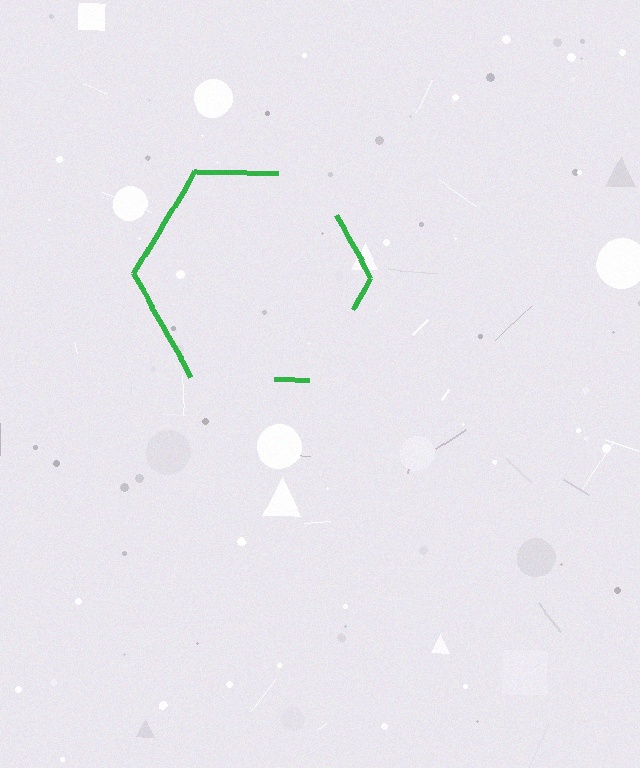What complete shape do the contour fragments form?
The contour fragments form a hexagon.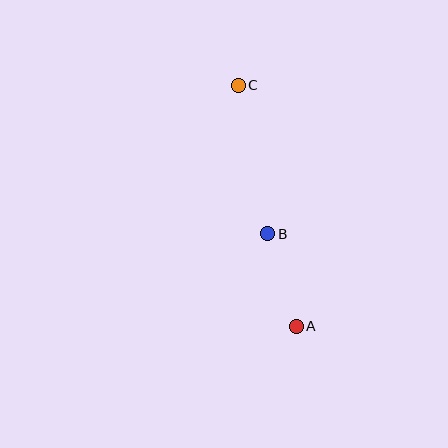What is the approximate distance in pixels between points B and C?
The distance between B and C is approximately 151 pixels.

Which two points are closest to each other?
Points A and B are closest to each other.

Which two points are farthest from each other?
Points A and C are farthest from each other.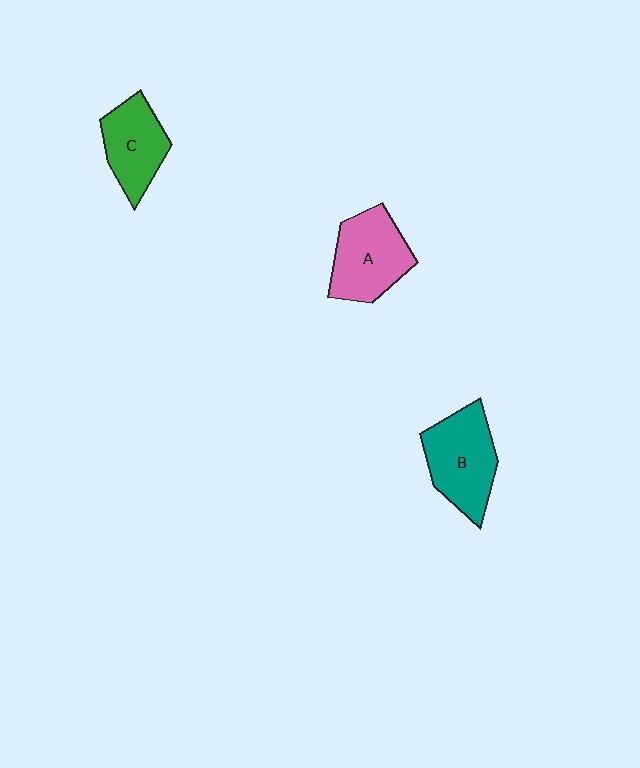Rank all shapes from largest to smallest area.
From largest to smallest: B (teal), A (pink), C (green).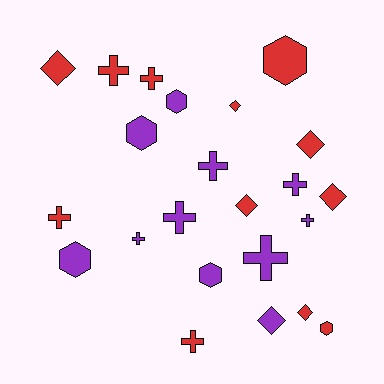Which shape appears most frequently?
Cross, with 10 objects.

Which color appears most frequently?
Red, with 12 objects.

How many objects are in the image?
There are 23 objects.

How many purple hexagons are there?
There are 4 purple hexagons.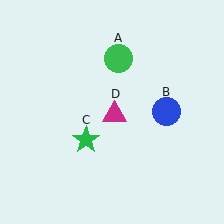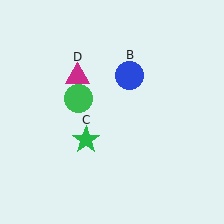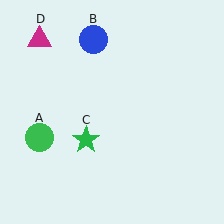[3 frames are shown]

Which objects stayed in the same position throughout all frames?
Green star (object C) remained stationary.